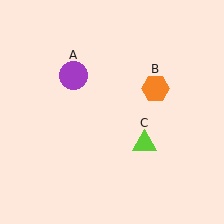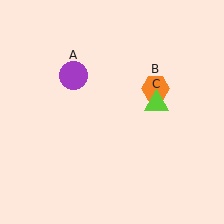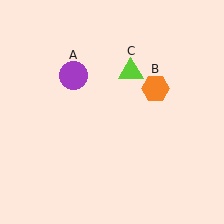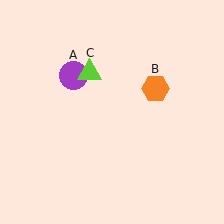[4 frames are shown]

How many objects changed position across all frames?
1 object changed position: lime triangle (object C).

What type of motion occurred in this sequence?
The lime triangle (object C) rotated counterclockwise around the center of the scene.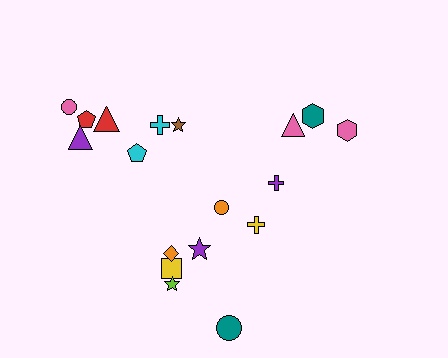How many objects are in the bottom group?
There are 7 objects.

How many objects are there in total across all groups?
There are 18 objects.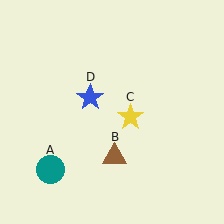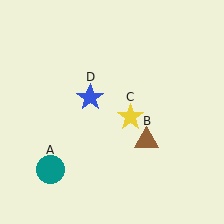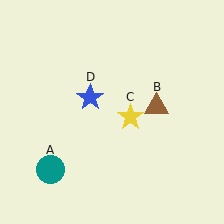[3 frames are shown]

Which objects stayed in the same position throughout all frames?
Teal circle (object A) and yellow star (object C) and blue star (object D) remained stationary.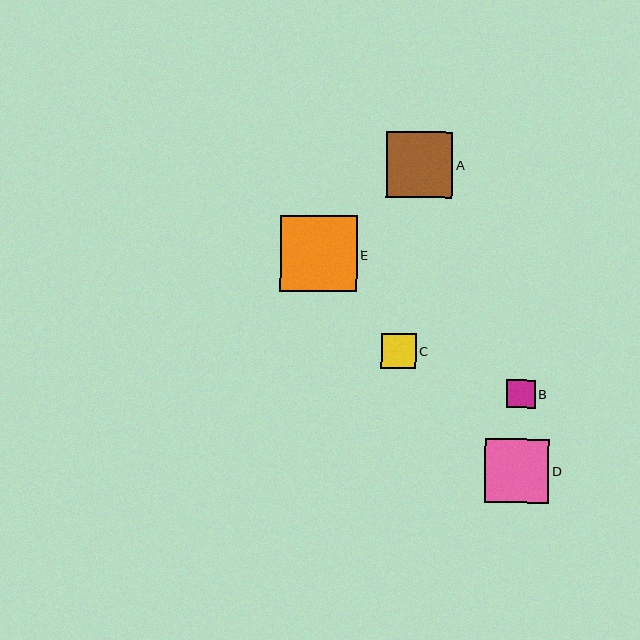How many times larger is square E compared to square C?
Square E is approximately 2.2 times the size of square C.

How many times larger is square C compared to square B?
Square C is approximately 1.2 times the size of square B.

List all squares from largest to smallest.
From largest to smallest: E, A, D, C, B.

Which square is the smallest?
Square B is the smallest with a size of approximately 29 pixels.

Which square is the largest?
Square E is the largest with a size of approximately 77 pixels.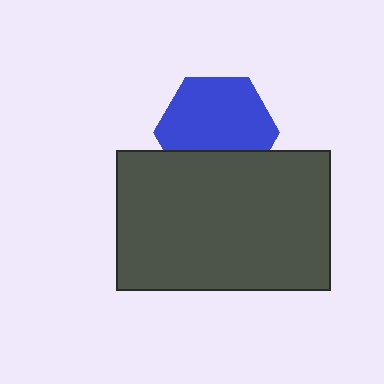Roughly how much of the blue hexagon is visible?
Most of it is visible (roughly 69%).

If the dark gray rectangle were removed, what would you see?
You would see the complete blue hexagon.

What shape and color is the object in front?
The object in front is a dark gray rectangle.